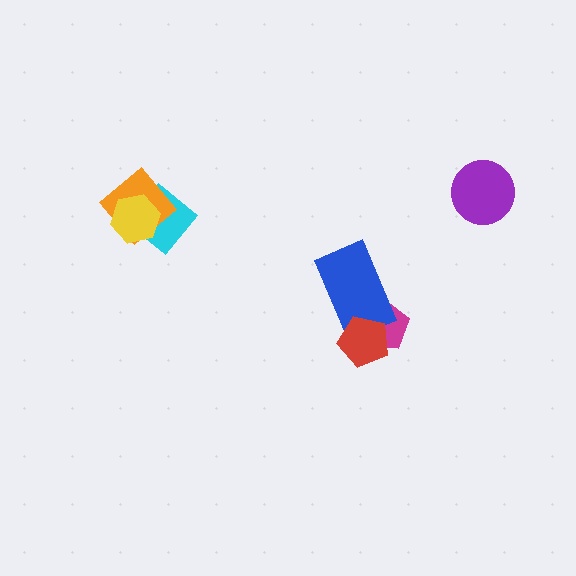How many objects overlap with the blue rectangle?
2 objects overlap with the blue rectangle.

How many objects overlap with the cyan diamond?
2 objects overlap with the cyan diamond.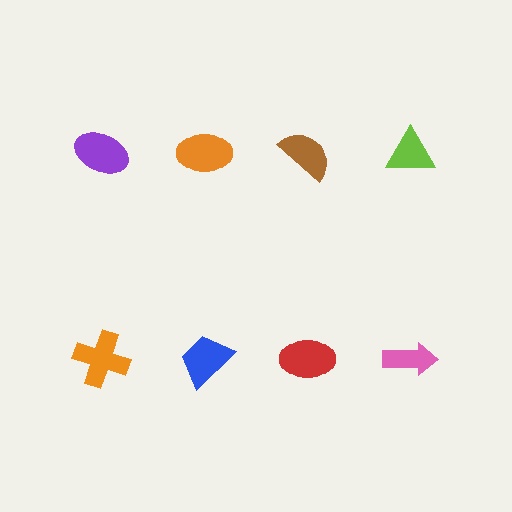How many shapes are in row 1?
4 shapes.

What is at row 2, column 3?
A red ellipse.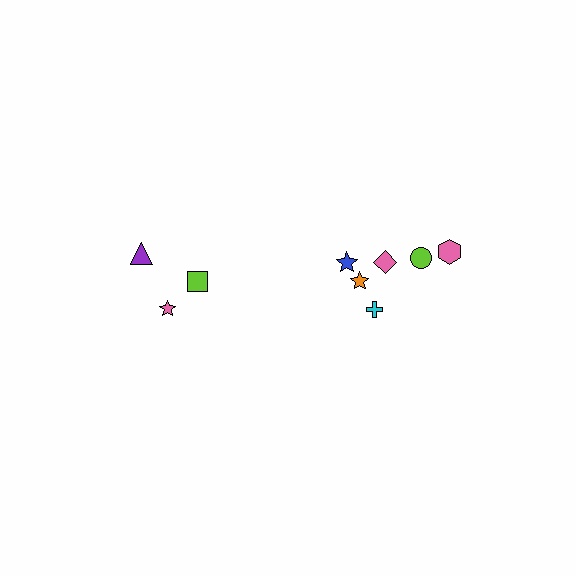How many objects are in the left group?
There are 3 objects.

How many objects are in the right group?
There are 6 objects.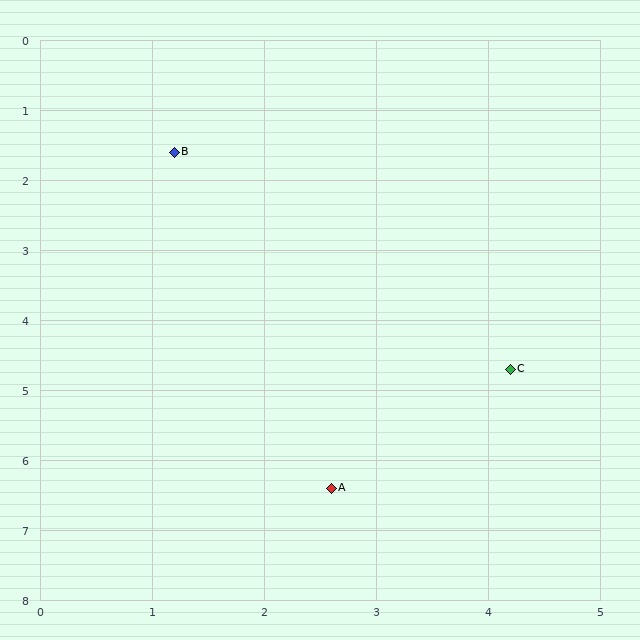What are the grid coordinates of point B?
Point B is at approximately (1.2, 1.6).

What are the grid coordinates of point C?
Point C is at approximately (4.2, 4.7).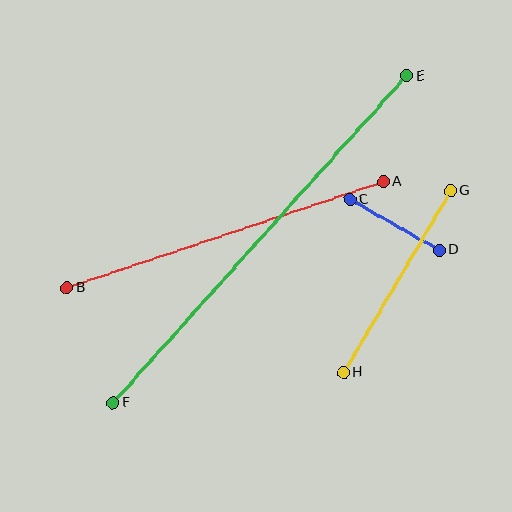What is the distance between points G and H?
The distance is approximately 211 pixels.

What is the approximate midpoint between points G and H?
The midpoint is at approximately (397, 281) pixels.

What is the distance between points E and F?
The distance is approximately 440 pixels.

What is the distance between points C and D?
The distance is approximately 103 pixels.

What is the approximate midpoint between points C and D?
The midpoint is at approximately (395, 225) pixels.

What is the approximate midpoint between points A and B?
The midpoint is at approximately (225, 235) pixels.